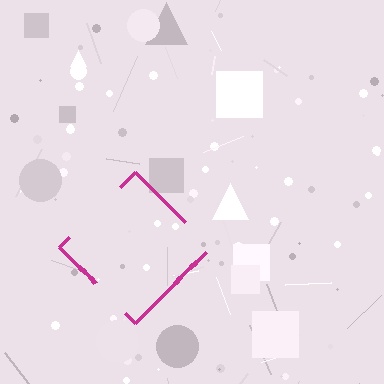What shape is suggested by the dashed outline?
The dashed outline suggests a diamond.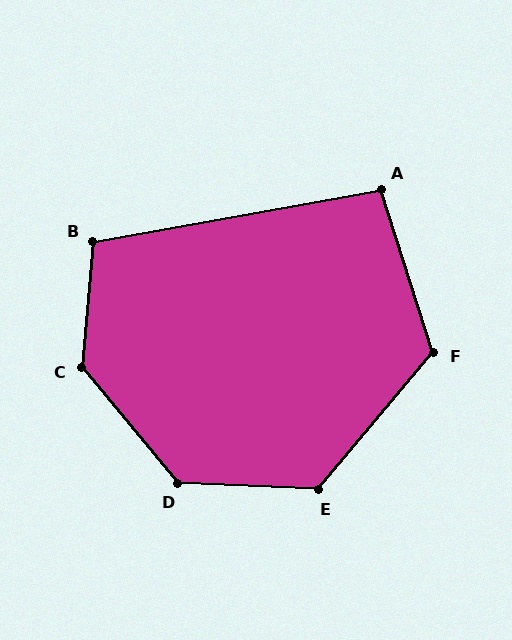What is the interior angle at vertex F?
Approximately 122 degrees (obtuse).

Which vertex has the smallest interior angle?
A, at approximately 98 degrees.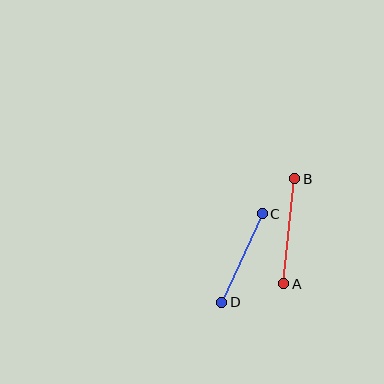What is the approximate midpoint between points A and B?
The midpoint is at approximately (289, 231) pixels.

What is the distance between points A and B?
The distance is approximately 106 pixels.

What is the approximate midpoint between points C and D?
The midpoint is at approximately (242, 258) pixels.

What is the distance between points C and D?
The distance is approximately 97 pixels.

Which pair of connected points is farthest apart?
Points A and B are farthest apart.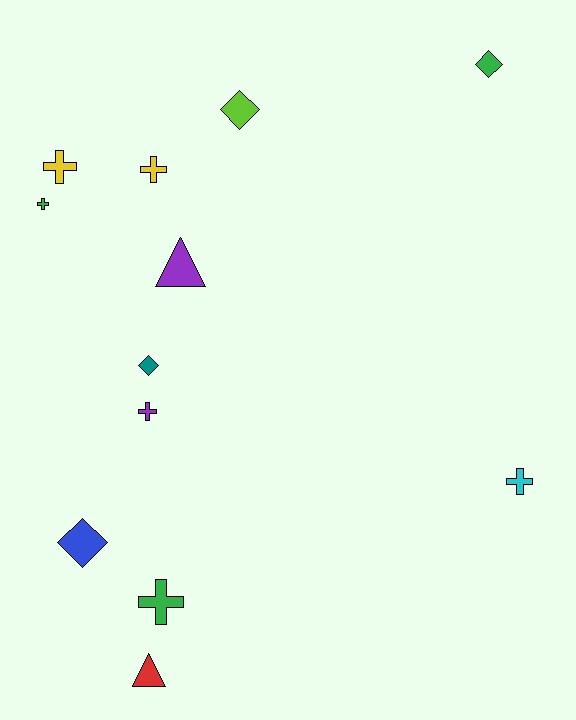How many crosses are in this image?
There are 6 crosses.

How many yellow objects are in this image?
There are 2 yellow objects.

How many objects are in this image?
There are 12 objects.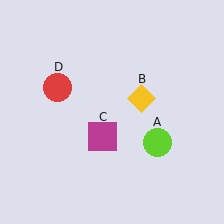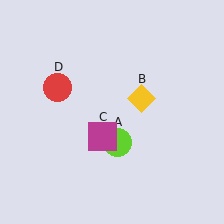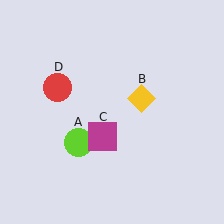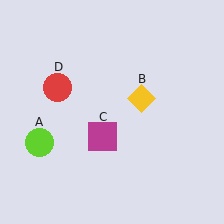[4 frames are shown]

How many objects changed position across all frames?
1 object changed position: lime circle (object A).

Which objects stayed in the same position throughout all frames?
Yellow diamond (object B) and magenta square (object C) and red circle (object D) remained stationary.